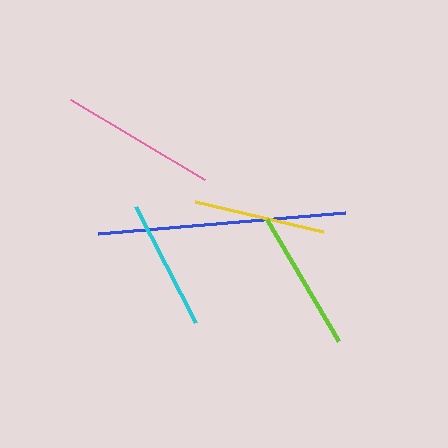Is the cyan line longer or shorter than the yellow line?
The yellow line is longer than the cyan line.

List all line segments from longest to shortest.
From longest to shortest: blue, pink, lime, yellow, cyan.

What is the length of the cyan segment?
The cyan segment is approximately 130 pixels long.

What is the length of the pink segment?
The pink segment is approximately 157 pixels long.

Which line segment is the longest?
The blue line is the longest at approximately 248 pixels.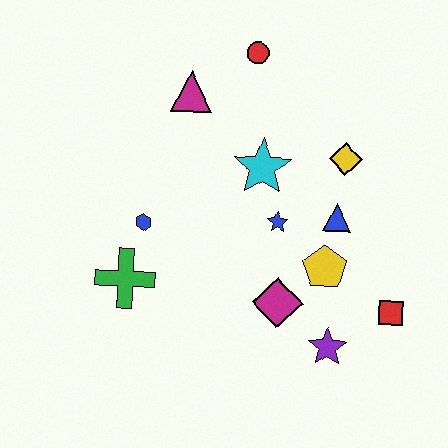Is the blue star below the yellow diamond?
Yes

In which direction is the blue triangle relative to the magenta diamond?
The blue triangle is above the magenta diamond.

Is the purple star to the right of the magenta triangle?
Yes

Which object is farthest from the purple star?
The red circle is farthest from the purple star.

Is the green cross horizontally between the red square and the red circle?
No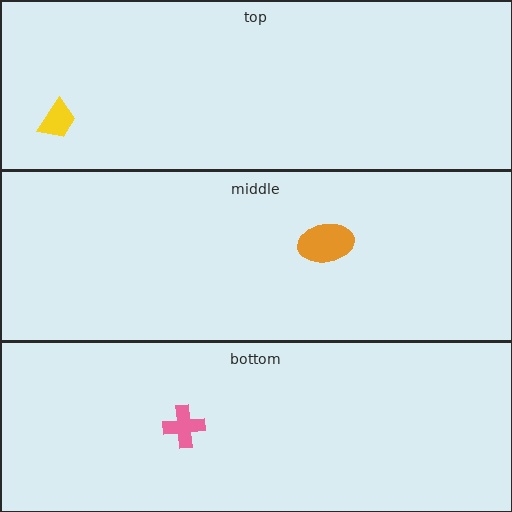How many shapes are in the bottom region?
1.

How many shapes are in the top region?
1.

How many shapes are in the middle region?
1.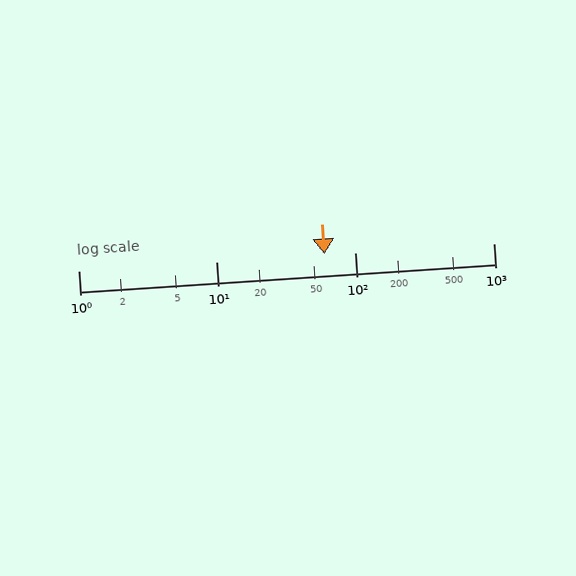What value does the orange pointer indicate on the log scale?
The pointer indicates approximately 60.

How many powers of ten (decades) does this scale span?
The scale spans 3 decades, from 1 to 1000.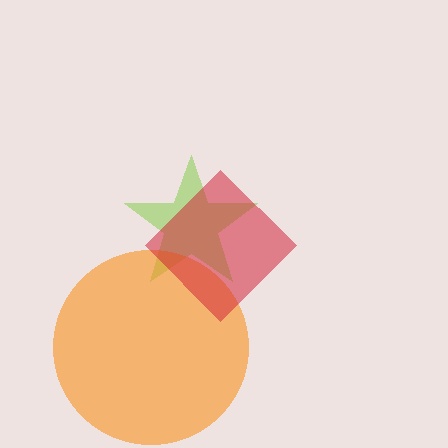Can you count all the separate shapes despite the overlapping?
Yes, there are 3 separate shapes.